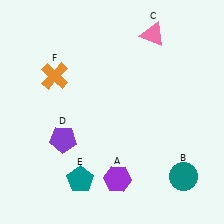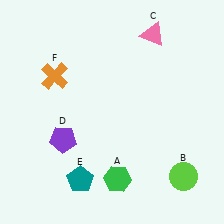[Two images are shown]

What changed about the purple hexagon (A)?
In Image 1, A is purple. In Image 2, it changed to green.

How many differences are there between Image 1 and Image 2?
There are 2 differences between the two images.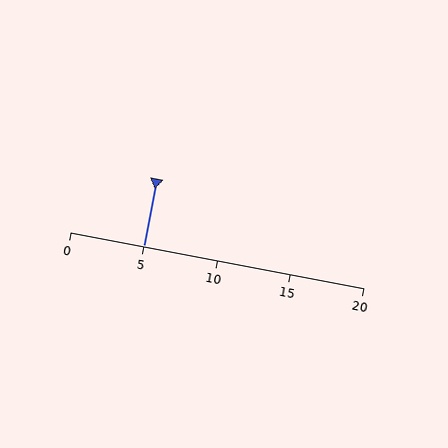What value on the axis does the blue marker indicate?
The marker indicates approximately 5.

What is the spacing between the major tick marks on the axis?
The major ticks are spaced 5 apart.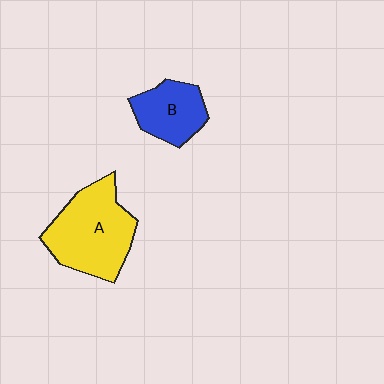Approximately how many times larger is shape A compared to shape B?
Approximately 1.7 times.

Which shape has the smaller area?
Shape B (blue).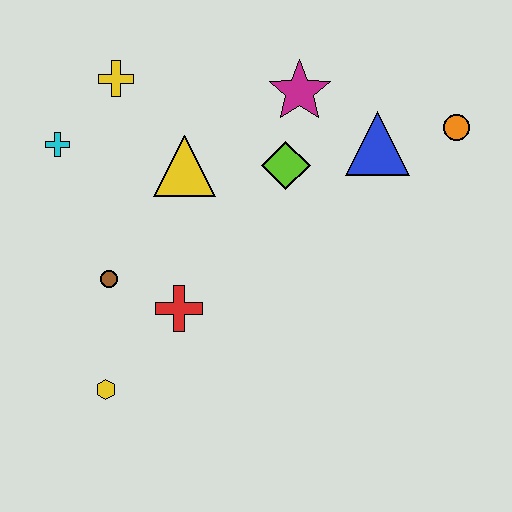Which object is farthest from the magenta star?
The yellow hexagon is farthest from the magenta star.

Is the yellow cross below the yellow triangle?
No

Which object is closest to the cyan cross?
The yellow cross is closest to the cyan cross.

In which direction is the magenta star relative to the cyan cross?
The magenta star is to the right of the cyan cross.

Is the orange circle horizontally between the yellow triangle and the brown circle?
No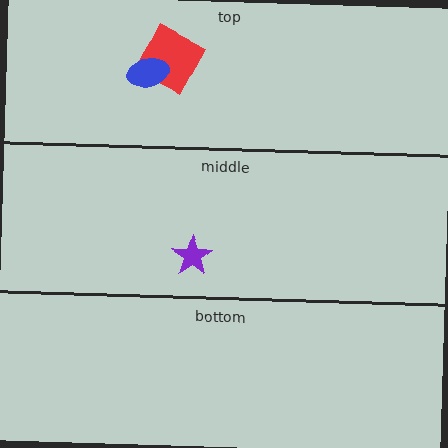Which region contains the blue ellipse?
The top region.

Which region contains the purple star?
The middle region.